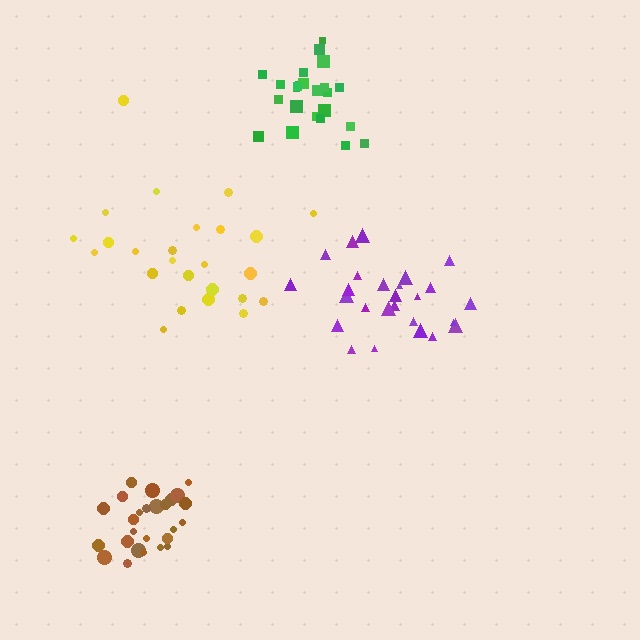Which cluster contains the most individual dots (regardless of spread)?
Brown (28).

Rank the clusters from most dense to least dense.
brown, green, purple, yellow.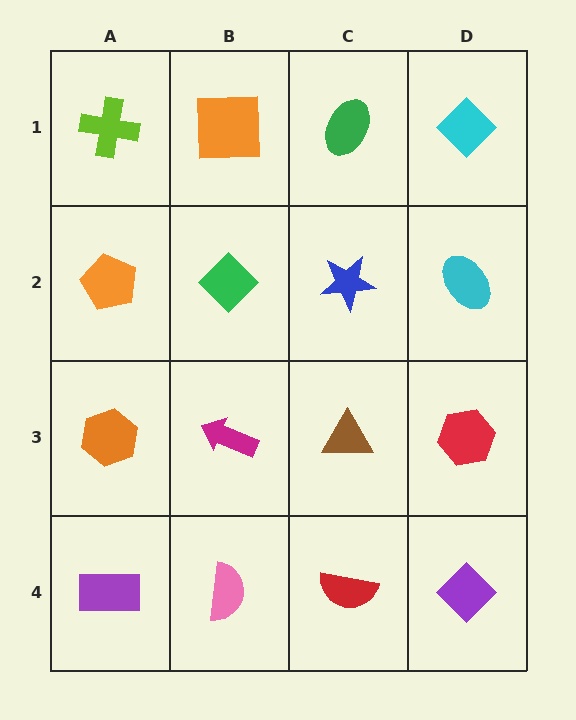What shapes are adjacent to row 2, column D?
A cyan diamond (row 1, column D), a red hexagon (row 3, column D), a blue star (row 2, column C).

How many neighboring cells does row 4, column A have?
2.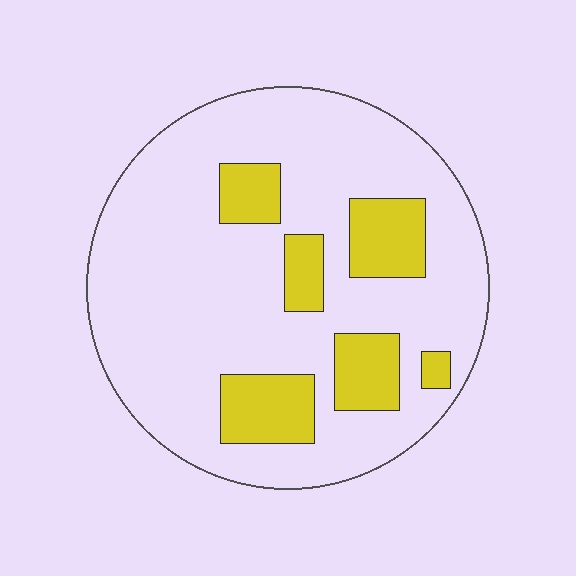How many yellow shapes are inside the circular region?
6.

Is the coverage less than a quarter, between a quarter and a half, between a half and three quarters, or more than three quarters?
Less than a quarter.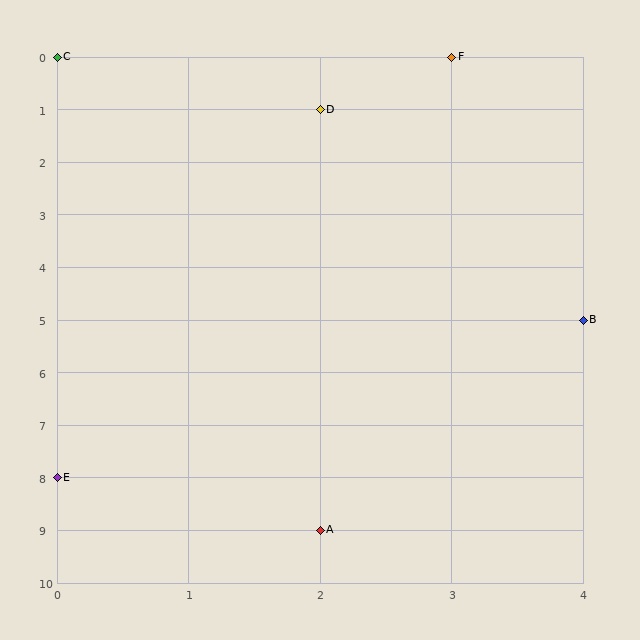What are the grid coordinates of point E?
Point E is at grid coordinates (0, 8).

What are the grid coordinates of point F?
Point F is at grid coordinates (3, 0).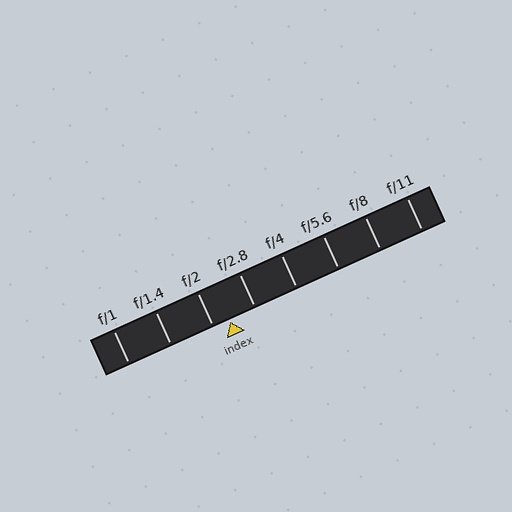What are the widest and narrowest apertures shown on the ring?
The widest aperture shown is f/1 and the narrowest is f/11.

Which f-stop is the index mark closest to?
The index mark is closest to f/2.